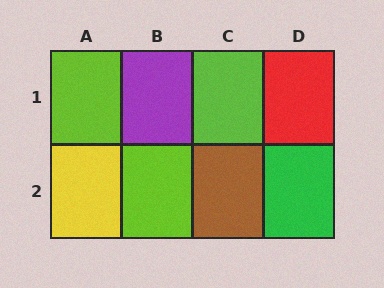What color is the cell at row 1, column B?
Purple.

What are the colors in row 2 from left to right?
Yellow, lime, brown, green.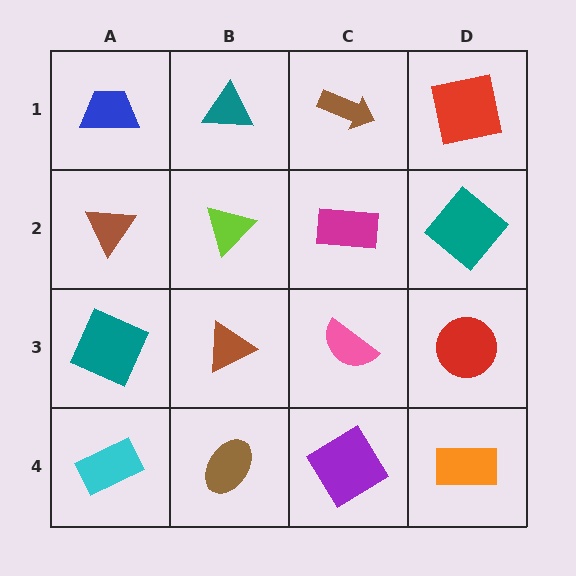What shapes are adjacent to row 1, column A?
A brown triangle (row 2, column A), a teal triangle (row 1, column B).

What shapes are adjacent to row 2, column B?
A teal triangle (row 1, column B), a brown triangle (row 3, column B), a brown triangle (row 2, column A), a magenta rectangle (row 2, column C).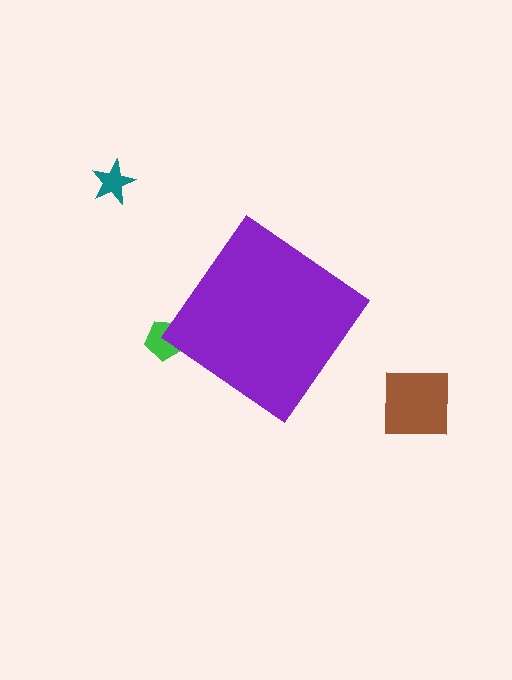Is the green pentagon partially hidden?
Yes, the green pentagon is partially hidden behind the purple diamond.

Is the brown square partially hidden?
No, the brown square is fully visible.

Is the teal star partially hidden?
No, the teal star is fully visible.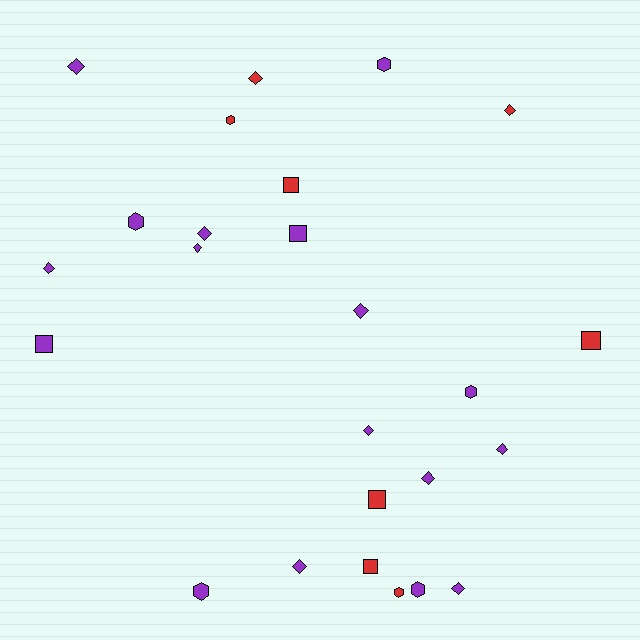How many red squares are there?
There are 4 red squares.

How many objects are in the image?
There are 25 objects.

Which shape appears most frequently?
Diamond, with 12 objects.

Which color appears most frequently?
Purple, with 17 objects.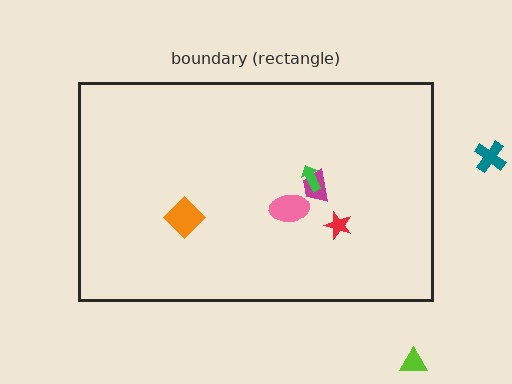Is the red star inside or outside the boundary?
Inside.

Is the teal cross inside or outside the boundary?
Outside.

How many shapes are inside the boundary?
5 inside, 2 outside.